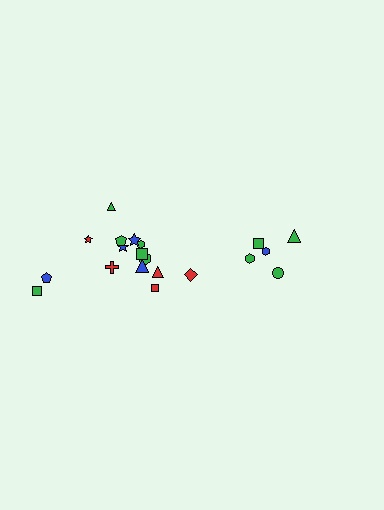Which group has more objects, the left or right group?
The left group.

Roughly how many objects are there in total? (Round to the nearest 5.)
Roughly 20 objects in total.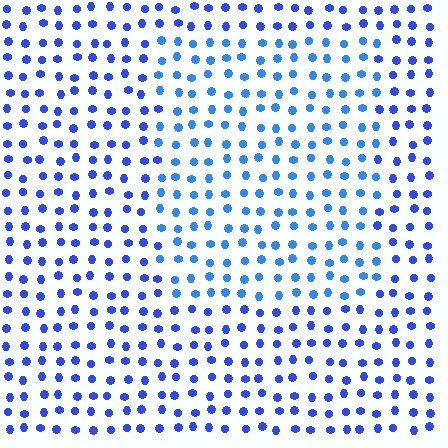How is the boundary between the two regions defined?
The boundary is defined purely by a slight shift in hue (about 22 degrees). Spacing, size, and orientation are identical on both sides.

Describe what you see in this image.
The image is filled with small blue elements in a uniform arrangement. A rectangle-shaped region is visible where the elements are tinted to a slightly different hue, forming a subtle color boundary.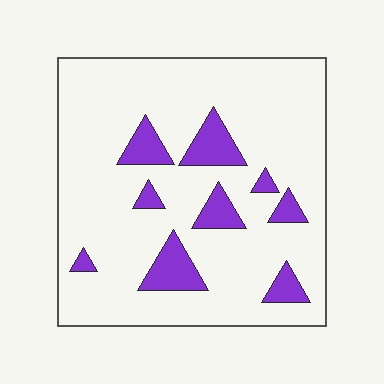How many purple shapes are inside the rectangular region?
9.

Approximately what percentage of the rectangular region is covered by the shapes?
Approximately 15%.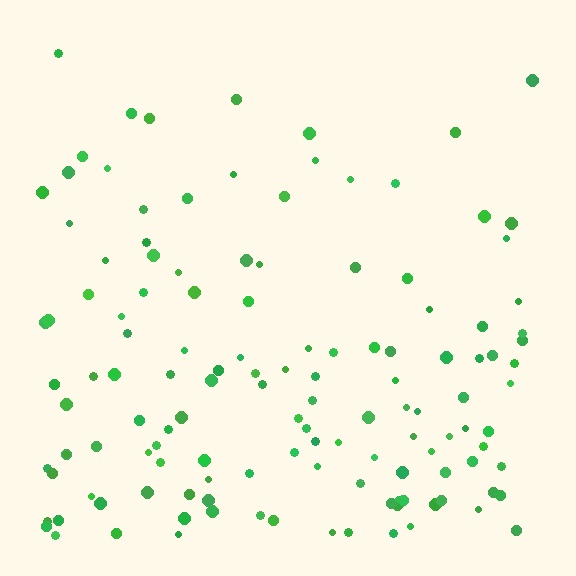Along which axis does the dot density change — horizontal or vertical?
Vertical.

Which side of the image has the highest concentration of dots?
The bottom.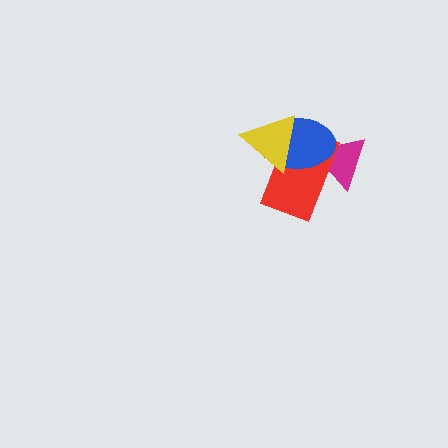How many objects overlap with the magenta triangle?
2 objects overlap with the magenta triangle.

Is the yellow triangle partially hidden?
No, no other shape covers it.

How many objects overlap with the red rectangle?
3 objects overlap with the red rectangle.